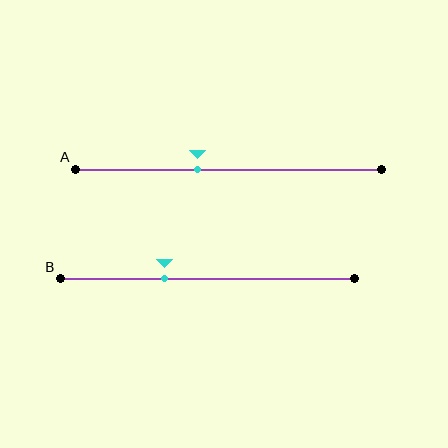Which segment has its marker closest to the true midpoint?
Segment A has its marker closest to the true midpoint.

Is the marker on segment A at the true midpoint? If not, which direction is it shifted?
No, the marker on segment A is shifted to the left by about 10% of the segment length.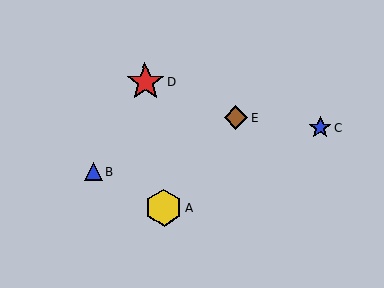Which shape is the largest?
The red star (labeled D) is the largest.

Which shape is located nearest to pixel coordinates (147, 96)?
The red star (labeled D) at (145, 82) is nearest to that location.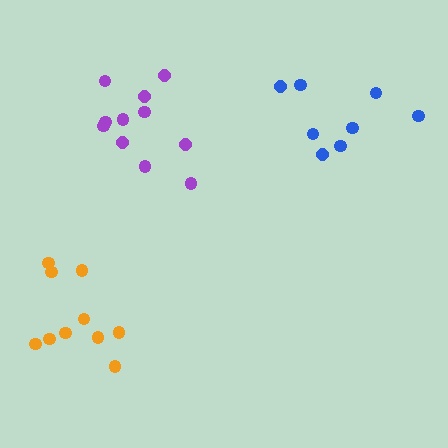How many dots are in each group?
Group 1: 8 dots, Group 2: 11 dots, Group 3: 10 dots (29 total).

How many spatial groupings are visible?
There are 3 spatial groupings.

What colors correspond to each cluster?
The clusters are colored: blue, purple, orange.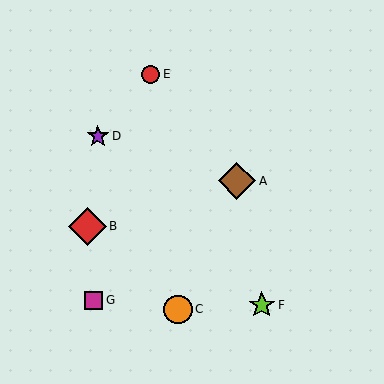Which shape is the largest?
The red diamond (labeled B) is the largest.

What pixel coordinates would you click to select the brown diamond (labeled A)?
Click at (237, 181) to select the brown diamond A.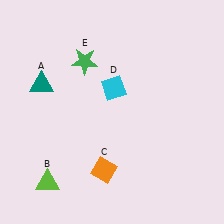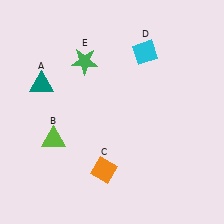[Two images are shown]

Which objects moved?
The objects that moved are: the lime triangle (B), the cyan diamond (D).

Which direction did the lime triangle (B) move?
The lime triangle (B) moved up.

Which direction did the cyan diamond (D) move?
The cyan diamond (D) moved up.